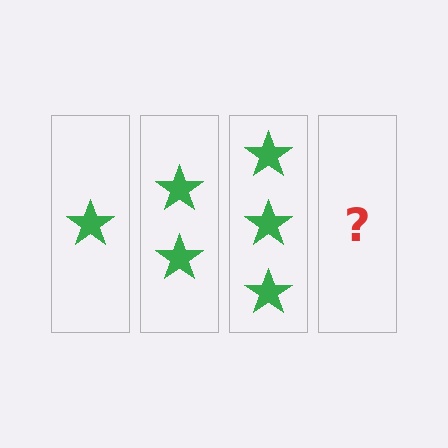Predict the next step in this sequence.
The next step is 4 stars.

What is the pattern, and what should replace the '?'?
The pattern is that each step adds one more star. The '?' should be 4 stars.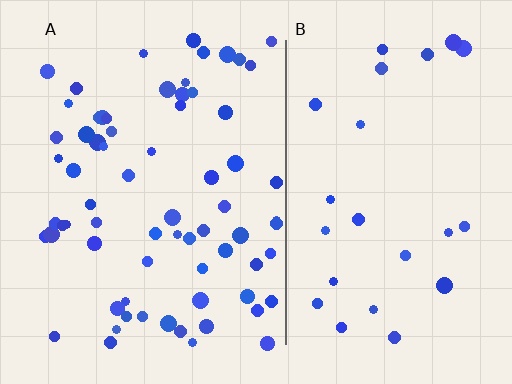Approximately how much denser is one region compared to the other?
Approximately 2.8× — region A over region B.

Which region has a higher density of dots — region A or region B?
A (the left).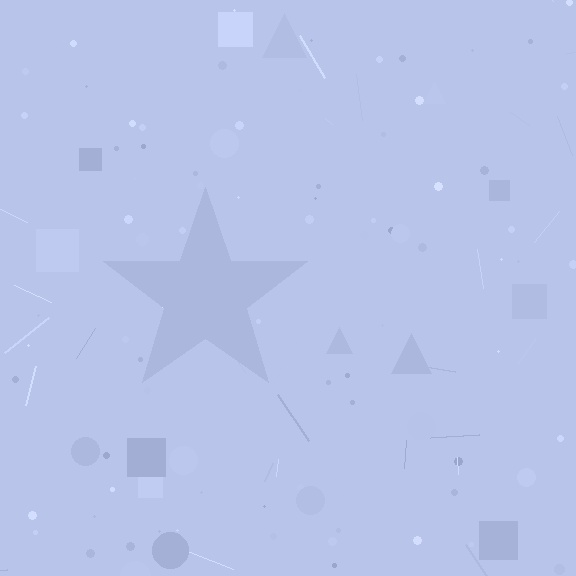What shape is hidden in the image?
A star is hidden in the image.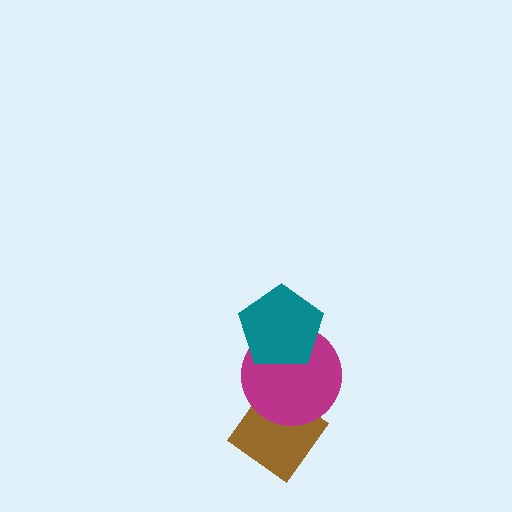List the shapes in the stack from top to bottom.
From top to bottom: the teal pentagon, the magenta circle, the brown diamond.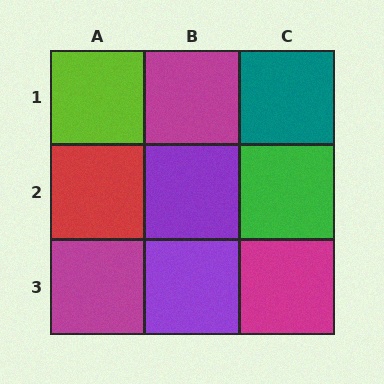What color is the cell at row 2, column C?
Green.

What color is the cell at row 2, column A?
Red.